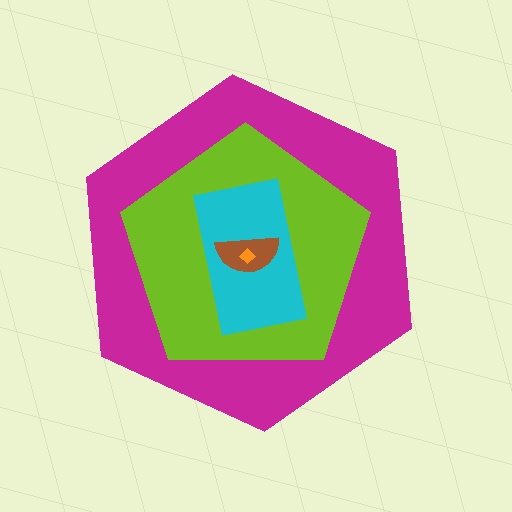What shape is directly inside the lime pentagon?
The cyan rectangle.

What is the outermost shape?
The magenta hexagon.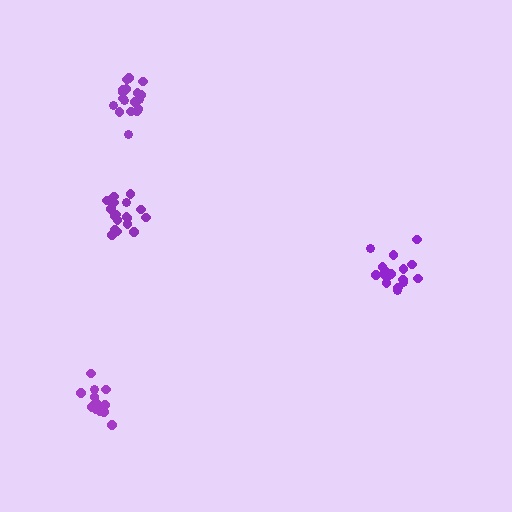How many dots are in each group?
Group 1: 18 dots, Group 2: 18 dots, Group 3: 14 dots, Group 4: 18 dots (68 total).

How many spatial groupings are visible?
There are 4 spatial groupings.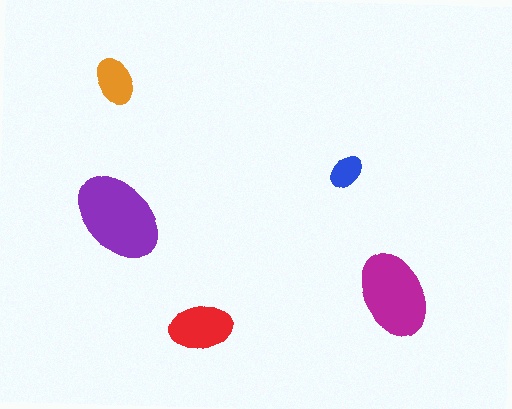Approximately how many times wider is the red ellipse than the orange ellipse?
About 1.5 times wider.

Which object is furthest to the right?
The magenta ellipse is rightmost.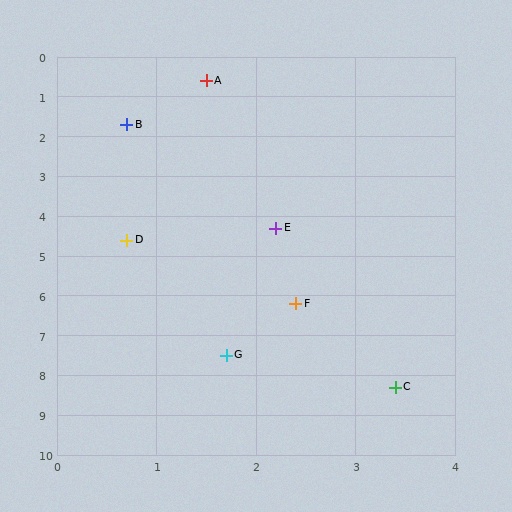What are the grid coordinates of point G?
Point G is at approximately (1.7, 7.5).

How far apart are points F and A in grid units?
Points F and A are about 5.7 grid units apart.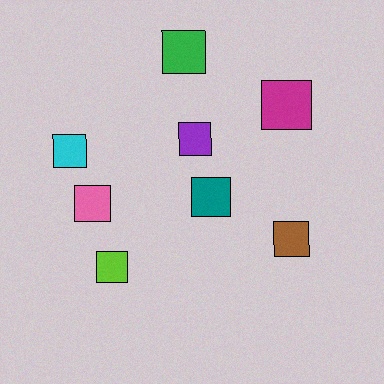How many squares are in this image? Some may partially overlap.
There are 8 squares.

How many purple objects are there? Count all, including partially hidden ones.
There is 1 purple object.